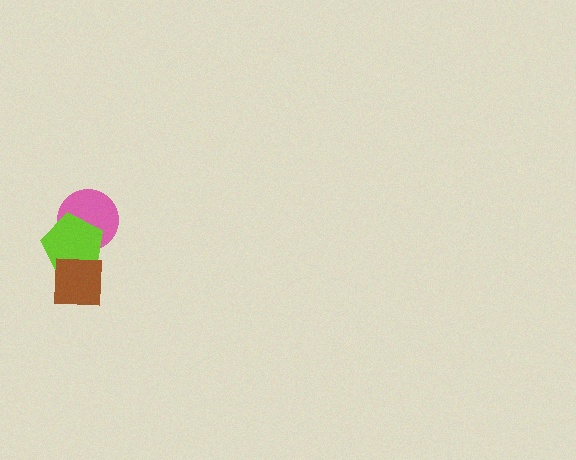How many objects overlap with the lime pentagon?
2 objects overlap with the lime pentagon.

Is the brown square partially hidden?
No, no other shape covers it.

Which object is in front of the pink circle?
The lime pentagon is in front of the pink circle.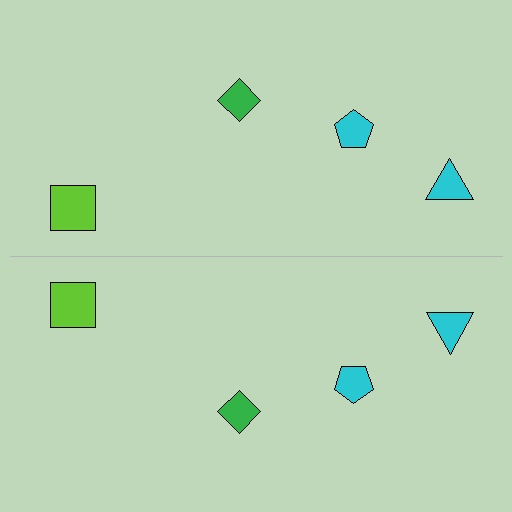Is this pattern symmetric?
Yes, this pattern has bilateral (reflection) symmetry.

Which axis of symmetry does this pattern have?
The pattern has a horizontal axis of symmetry running through the center of the image.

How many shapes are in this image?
There are 8 shapes in this image.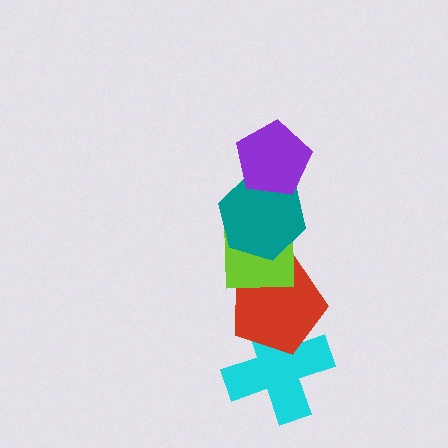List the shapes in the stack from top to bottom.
From top to bottom: the purple pentagon, the teal hexagon, the lime square, the red pentagon, the cyan cross.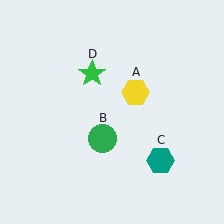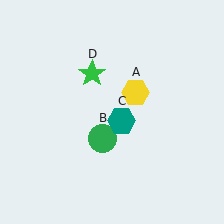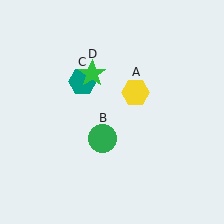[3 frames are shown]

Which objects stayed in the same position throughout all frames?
Yellow hexagon (object A) and green circle (object B) and green star (object D) remained stationary.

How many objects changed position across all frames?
1 object changed position: teal hexagon (object C).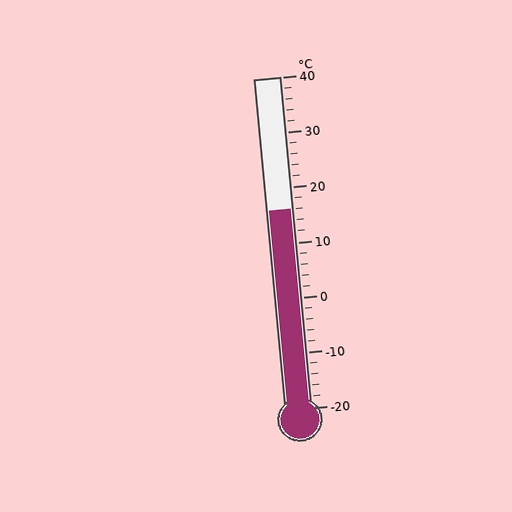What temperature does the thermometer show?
The thermometer shows approximately 16°C.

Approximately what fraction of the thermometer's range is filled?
The thermometer is filled to approximately 60% of its range.